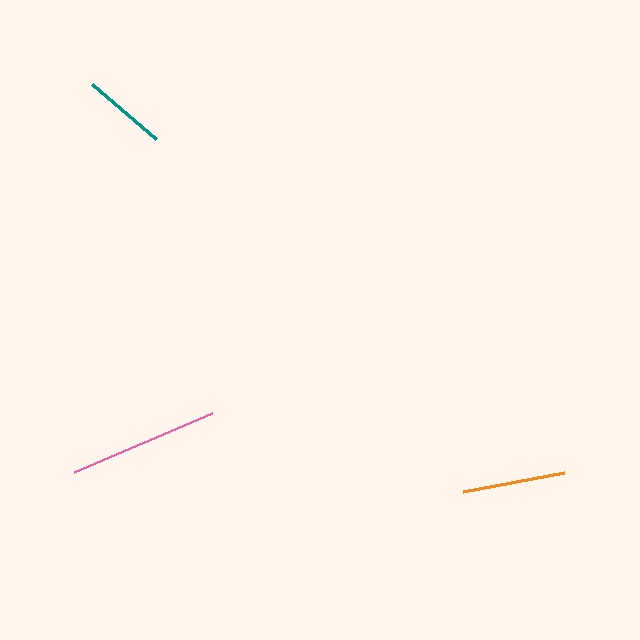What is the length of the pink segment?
The pink segment is approximately 150 pixels long.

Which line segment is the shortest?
The teal line is the shortest at approximately 83 pixels.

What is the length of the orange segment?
The orange segment is approximately 103 pixels long.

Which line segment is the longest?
The pink line is the longest at approximately 150 pixels.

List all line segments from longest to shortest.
From longest to shortest: pink, orange, teal.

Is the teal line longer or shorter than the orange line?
The orange line is longer than the teal line.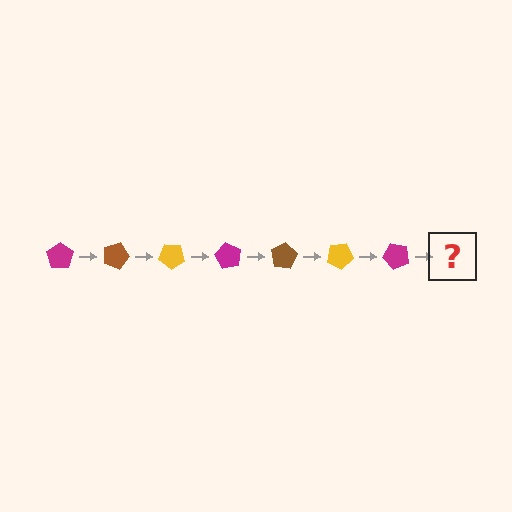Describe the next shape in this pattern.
It should be a brown pentagon, rotated 140 degrees from the start.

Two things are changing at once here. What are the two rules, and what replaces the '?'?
The two rules are that it rotates 20 degrees each step and the color cycles through magenta, brown, and yellow. The '?' should be a brown pentagon, rotated 140 degrees from the start.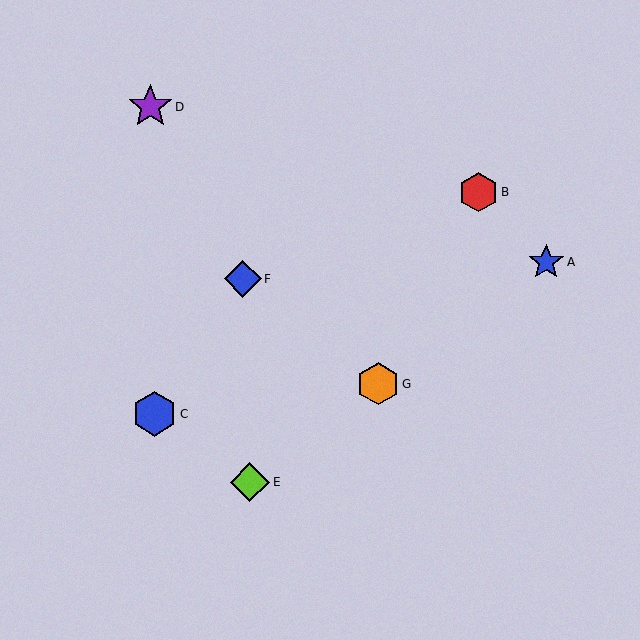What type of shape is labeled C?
Shape C is a blue hexagon.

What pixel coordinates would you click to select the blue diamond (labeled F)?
Click at (243, 279) to select the blue diamond F.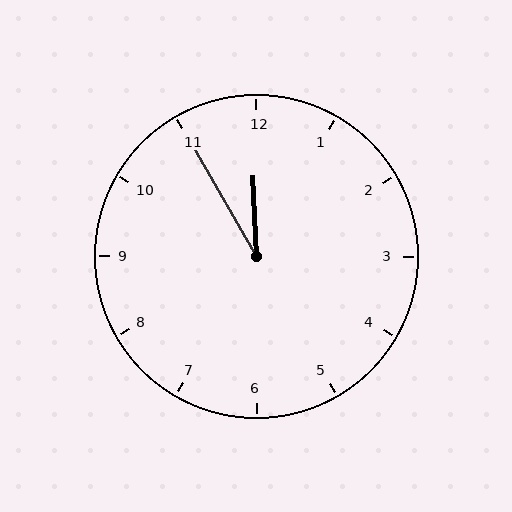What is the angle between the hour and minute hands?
Approximately 28 degrees.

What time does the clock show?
11:55.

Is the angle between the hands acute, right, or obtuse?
It is acute.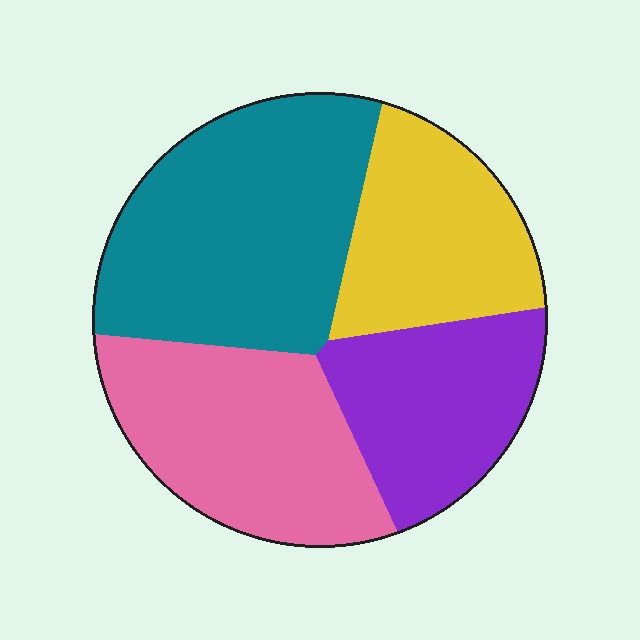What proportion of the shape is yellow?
Yellow takes up less than a quarter of the shape.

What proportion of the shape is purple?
Purple covers about 20% of the shape.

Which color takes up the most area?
Teal, at roughly 35%.